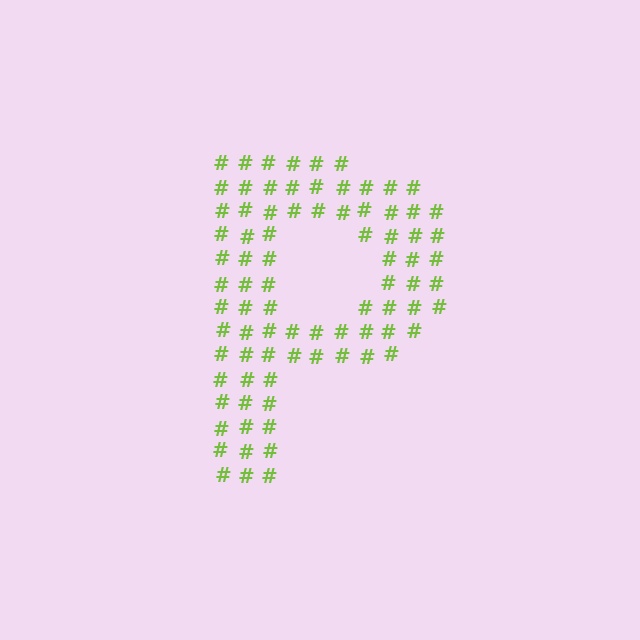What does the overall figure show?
The overall figure shows the letter P.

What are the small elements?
The small elements are hash symbols.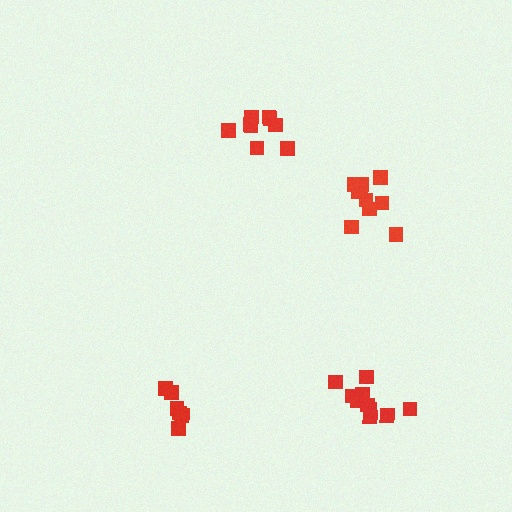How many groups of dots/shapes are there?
There are 4 groups.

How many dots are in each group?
Group 1: 10 dots, Group 2: 9 dots, Group 3: 10 dots, Group 4: 6 dots (35 total).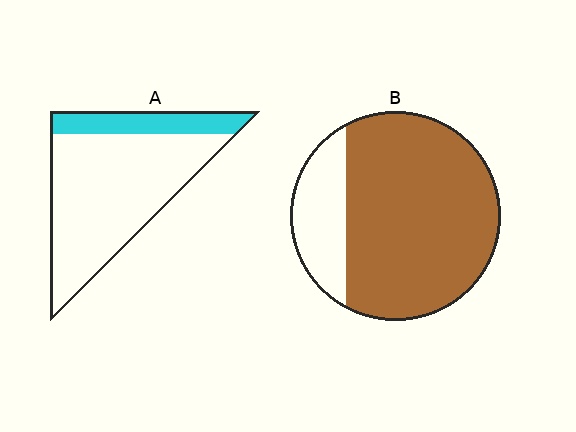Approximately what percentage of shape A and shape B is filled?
A is approximately 20% and B is approximately 80%.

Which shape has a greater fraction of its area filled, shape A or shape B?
Shape B.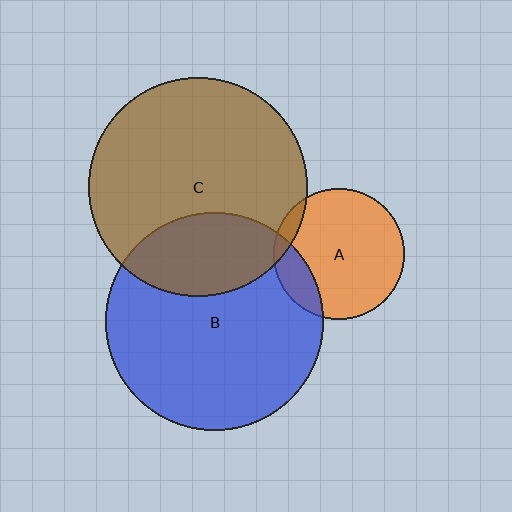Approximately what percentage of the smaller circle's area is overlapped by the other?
Approximately 10%.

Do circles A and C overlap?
Yes.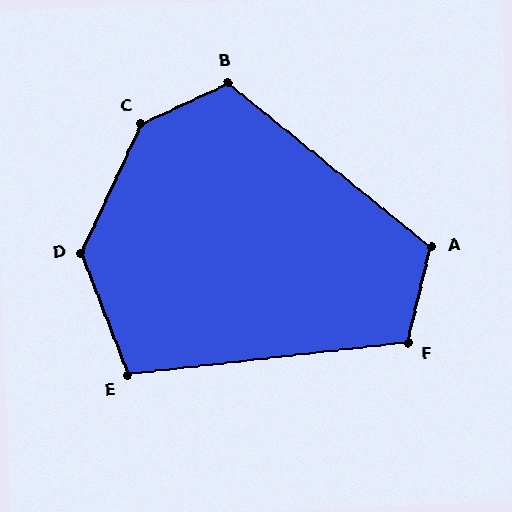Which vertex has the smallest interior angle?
E, at approximately 104 degrees.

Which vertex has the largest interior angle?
C, at approximately 140 degrees.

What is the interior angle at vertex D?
Approximately 134 degrees (obtuse).